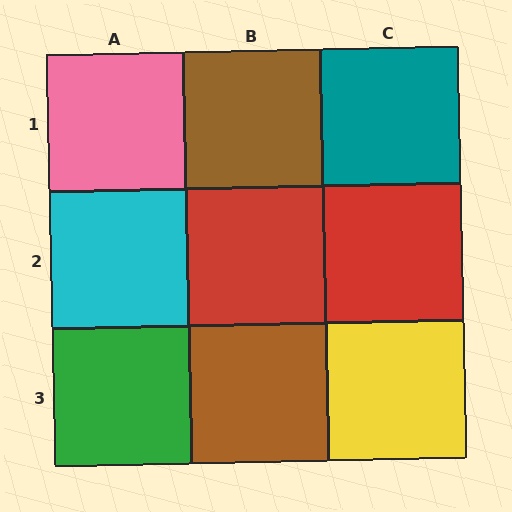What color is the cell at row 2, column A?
Cyan.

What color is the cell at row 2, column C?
Red.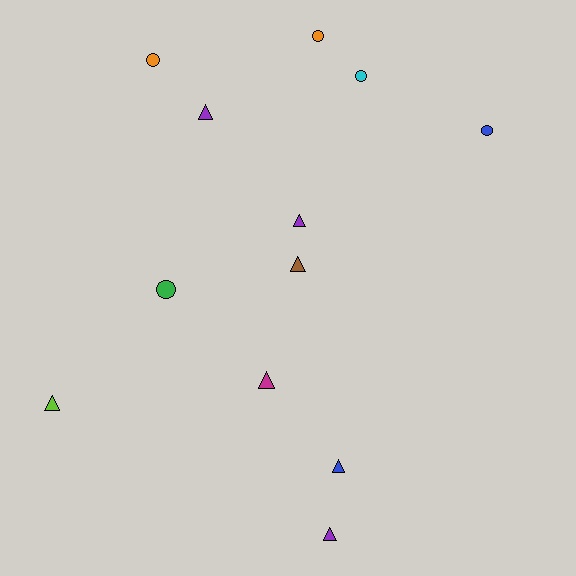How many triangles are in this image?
There are 7 triangles.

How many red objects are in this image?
There are no red objects.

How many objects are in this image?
There are 12 objects.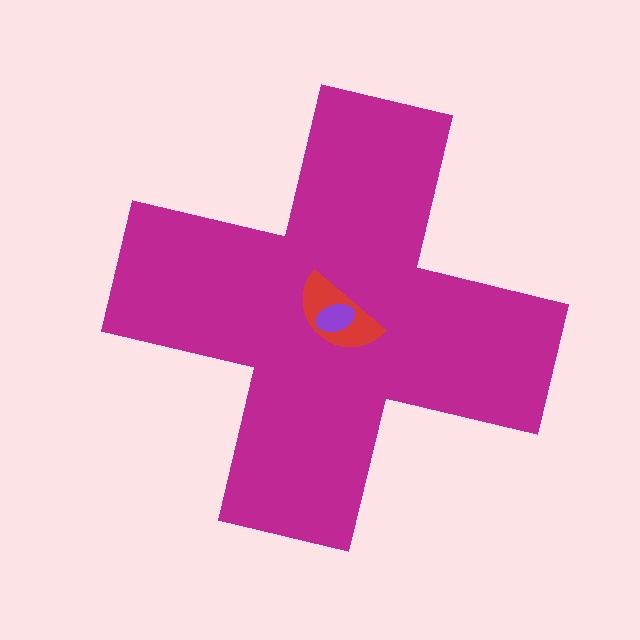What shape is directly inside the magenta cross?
The red semicircle.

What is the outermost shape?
The magenta cross.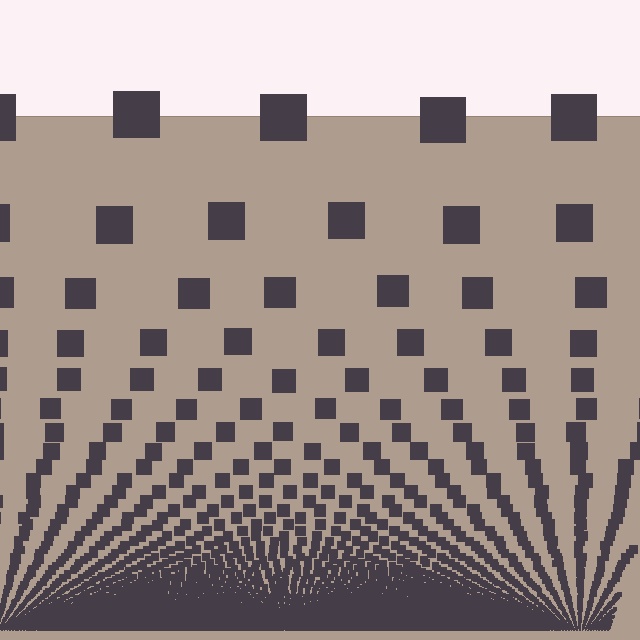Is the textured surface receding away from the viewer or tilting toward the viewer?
The surface appears to tilt toward the viewer. Texture elements get larger and sparser toward the top.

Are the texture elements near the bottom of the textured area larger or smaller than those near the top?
Smaller. The gradient is inverted — elements near the bottom are smaller and denser.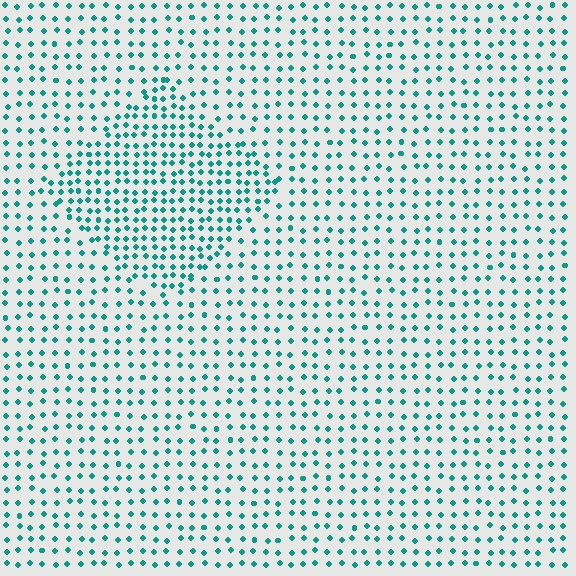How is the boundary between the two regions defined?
The boundary is defined by a change in element density (approximately 1.8x ratio). All elements are the same color, size, and shape.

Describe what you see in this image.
The image contains small teal elements arranged at two different densities. A diamond-shaped region is visible where the elements are more densely packed than the surrounding area.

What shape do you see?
I see a diamond.